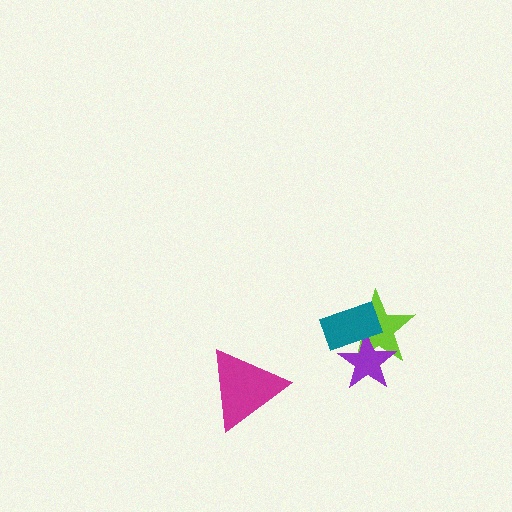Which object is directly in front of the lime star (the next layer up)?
The purple star is directly in front of the lime star.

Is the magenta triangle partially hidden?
No, no other shape covers it.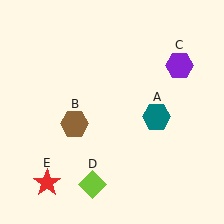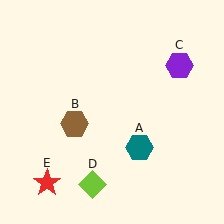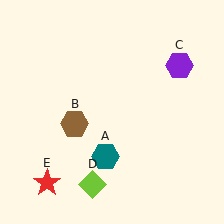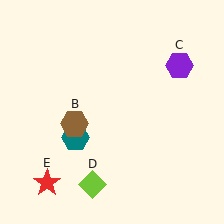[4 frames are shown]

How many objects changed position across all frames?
1 object changed position: teal hexagon (object A).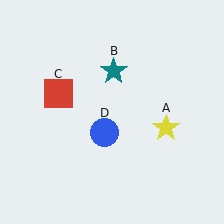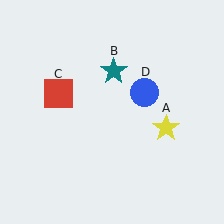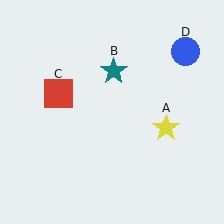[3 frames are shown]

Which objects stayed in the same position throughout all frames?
Yellow star (object A) and teal star (object B) and red square (object C) remained stationary.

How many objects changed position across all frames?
1 object changed position: blue circle (object D).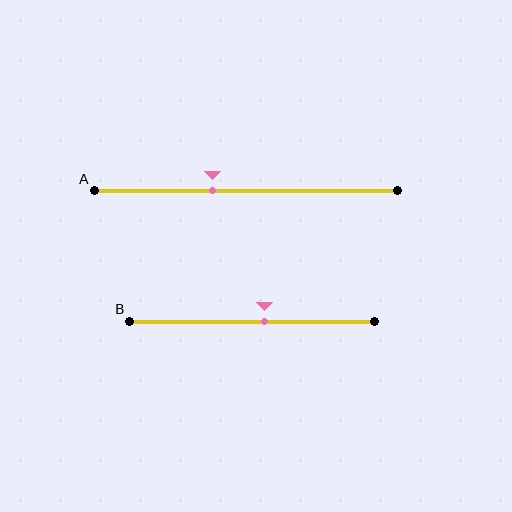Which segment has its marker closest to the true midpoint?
Segment B has its marker closest to the true midpoint.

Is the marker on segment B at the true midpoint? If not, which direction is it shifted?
No, the marker on segment B is shifted to the right by about 5% of the segment length.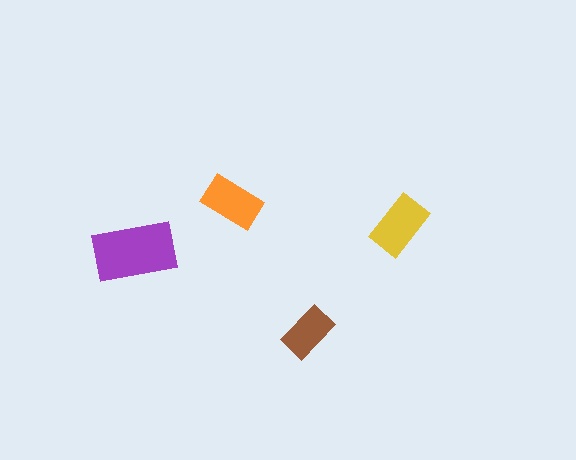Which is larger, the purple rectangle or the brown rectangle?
The purple one.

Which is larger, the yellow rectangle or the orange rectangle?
The yellow one.